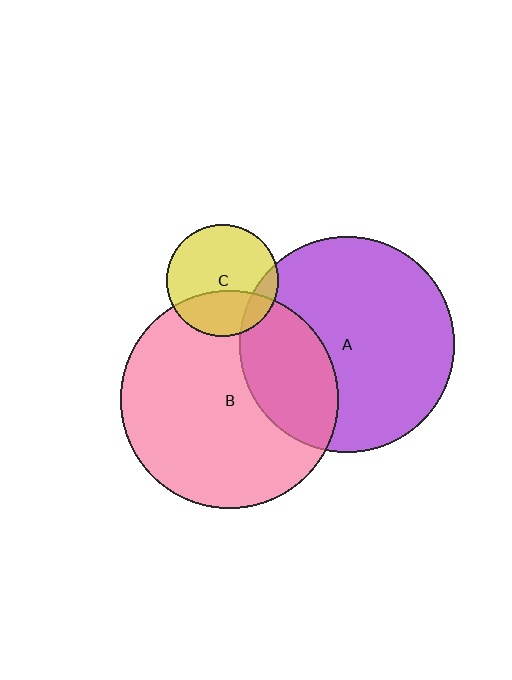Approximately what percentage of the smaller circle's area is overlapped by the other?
Approximately 30%.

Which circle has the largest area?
Circle B (pink).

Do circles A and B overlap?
Yes.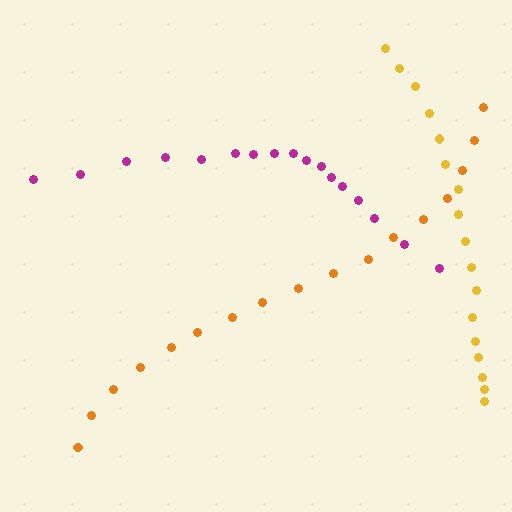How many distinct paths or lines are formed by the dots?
There are 3 distinct paths.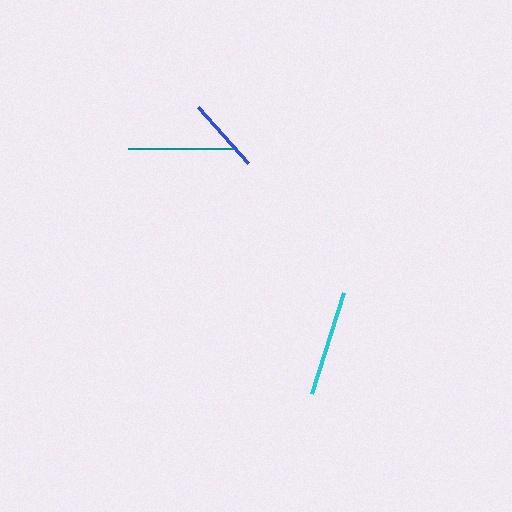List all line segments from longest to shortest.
From longest to shortest: teal, cyan, blue.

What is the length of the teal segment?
The teal segment is approximately 109 pixels long.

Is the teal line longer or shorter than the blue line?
The teal line is longer than the blue line.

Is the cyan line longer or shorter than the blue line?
The cyan line is longer than the blue line.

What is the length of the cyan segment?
The cyan segment is approximately 106 pixels long.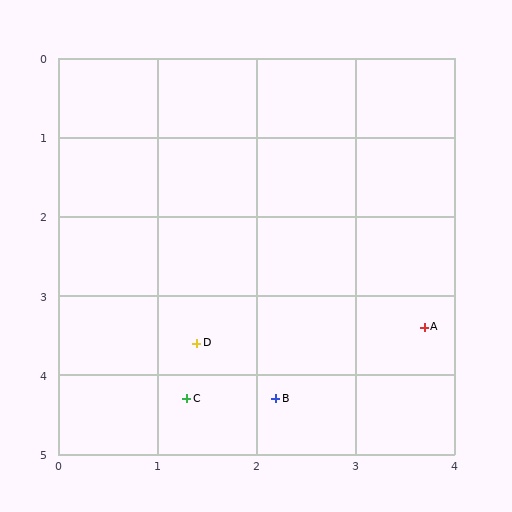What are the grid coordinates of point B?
Point B is at approximately (2.2, 4.3).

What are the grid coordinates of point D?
Point D is at approximately (1.4, 3.6).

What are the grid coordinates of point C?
Point C is at approximately (1.3, 4.3).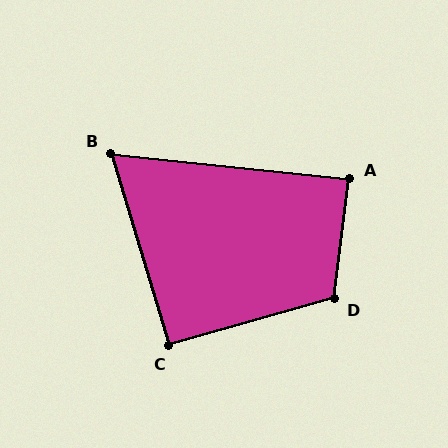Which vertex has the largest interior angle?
D, at approximately 113 degrees.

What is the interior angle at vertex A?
Approximately 89 degrees (approximately right).